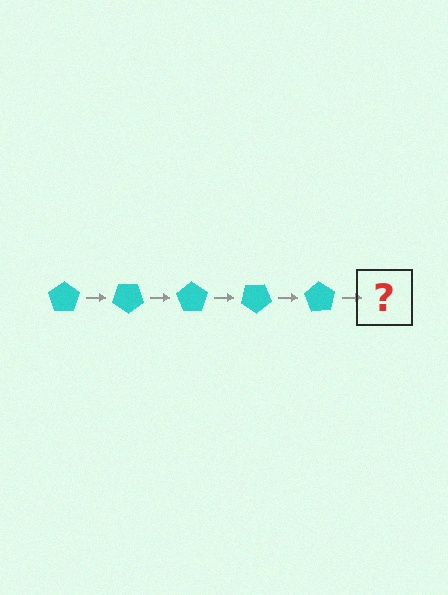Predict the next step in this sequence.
The next step is a cyan pentagon rotated 175 degrees.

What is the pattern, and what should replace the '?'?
The pattern is that the pentagon rotates 35 degrees each step. The '?' should be a cyan pentagon rotated 175 degrees.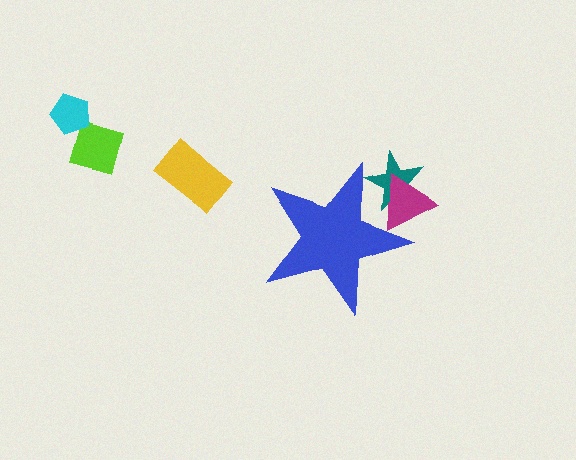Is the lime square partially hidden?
No, the lime square is fully visible.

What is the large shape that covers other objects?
A blue star.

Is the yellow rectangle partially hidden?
No, the yellow rectangle is fully visible.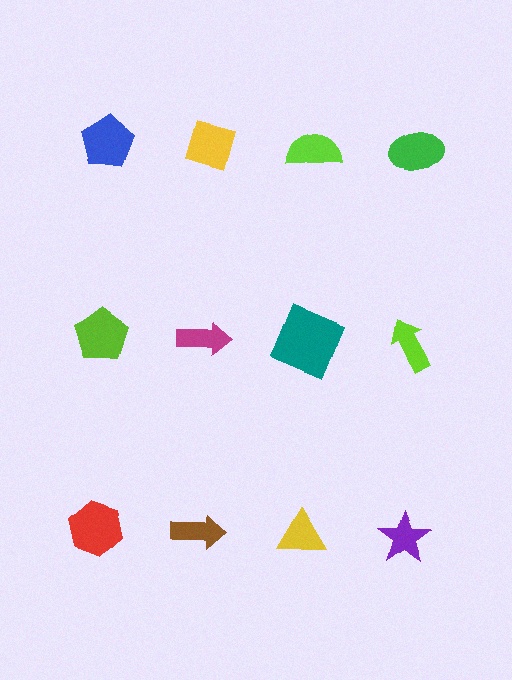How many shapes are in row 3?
4 shapes.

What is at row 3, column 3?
A yellow triangle.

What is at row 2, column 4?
A lime arrow.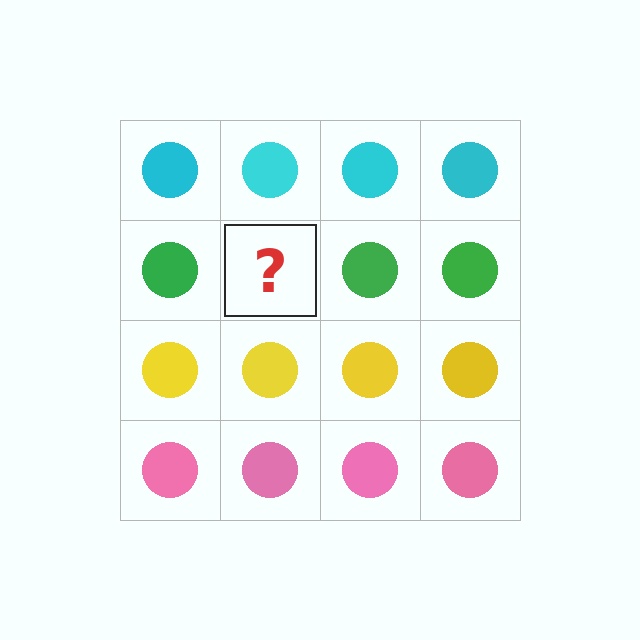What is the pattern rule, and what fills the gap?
The rule is that each row has a consistent color. The gap should be filled with a green circle.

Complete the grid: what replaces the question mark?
The question mark should be replaced with a green circle.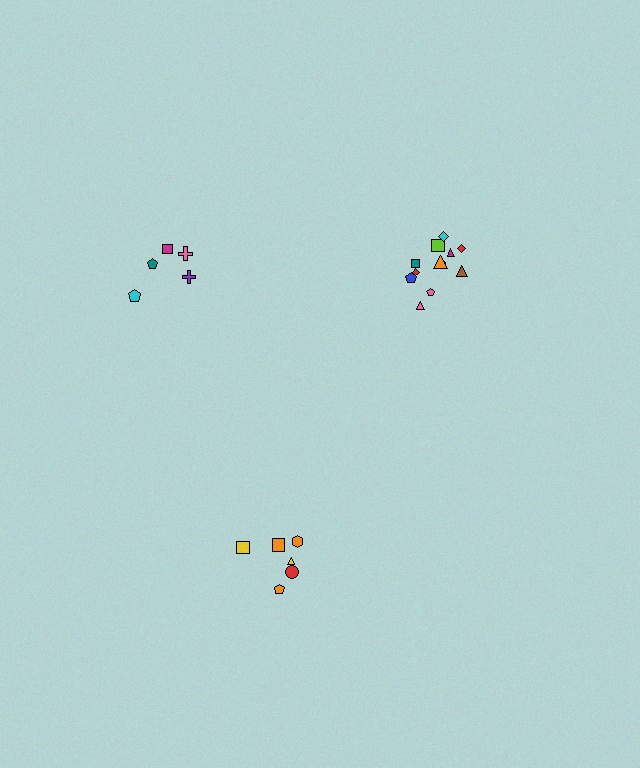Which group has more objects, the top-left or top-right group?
The top-right group.